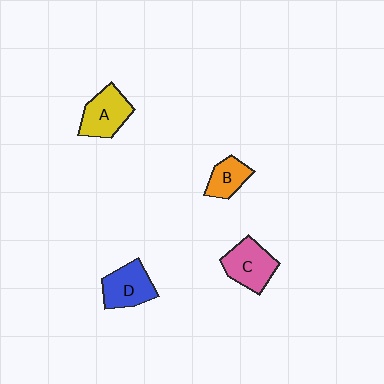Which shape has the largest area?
Shape C (pink).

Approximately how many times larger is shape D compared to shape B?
Approximately 1.4 times.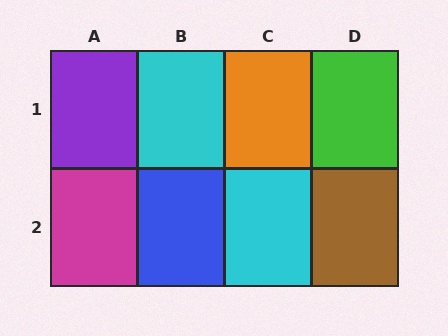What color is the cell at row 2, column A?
Magenta.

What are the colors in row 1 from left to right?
Purple, cyan, orange, green.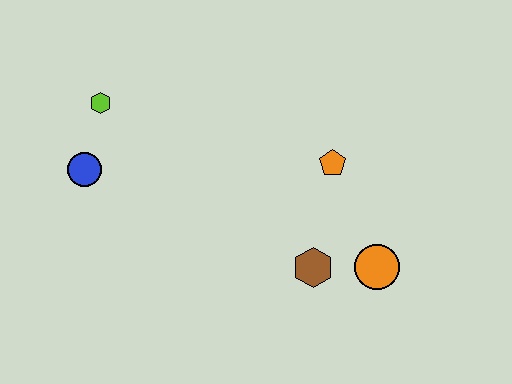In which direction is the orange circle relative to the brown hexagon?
The orange circle is to the right of the brown hexagon.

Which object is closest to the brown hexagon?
The orange circle is closest to the brown hexagon.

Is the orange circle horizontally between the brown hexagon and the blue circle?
No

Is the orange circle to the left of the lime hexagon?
No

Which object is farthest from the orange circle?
The lime hexagon is farthest from the orange circle.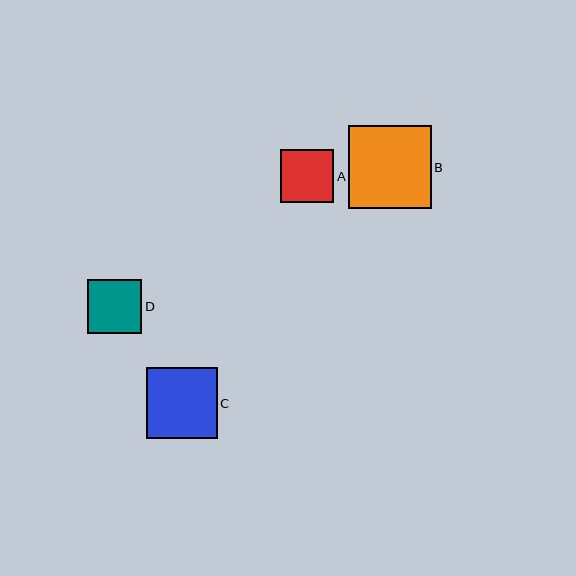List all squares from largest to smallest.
From largest to smallest: B, C, D, A.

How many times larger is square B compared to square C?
Square B is approximately 1.2 times the size of square C.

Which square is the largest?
Square B is the largest with a size of approximately 83 pixels.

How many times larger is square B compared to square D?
Square B is approximately 1.5 times the size of square D.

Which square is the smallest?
Square A is the smallest with a size of approximately 53 pixels.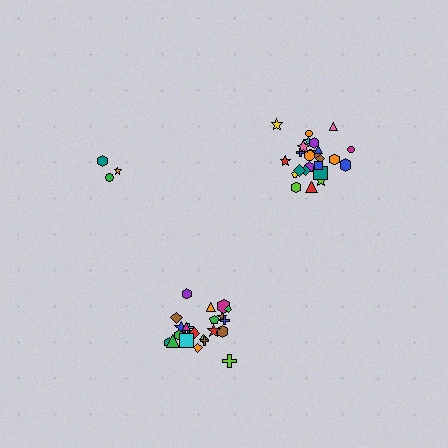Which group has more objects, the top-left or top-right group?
The top-right group.